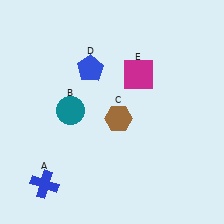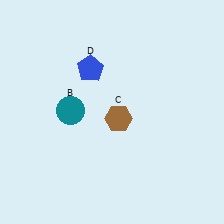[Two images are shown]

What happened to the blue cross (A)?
The blue cross (A) was removed in Image 2. It was in the bottom-left area of Image 1.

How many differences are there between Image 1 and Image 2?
There are 2 differences between the two images.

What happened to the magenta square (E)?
The magenta square (E) was removed in Image 2. It was in the top-right area of Image 1.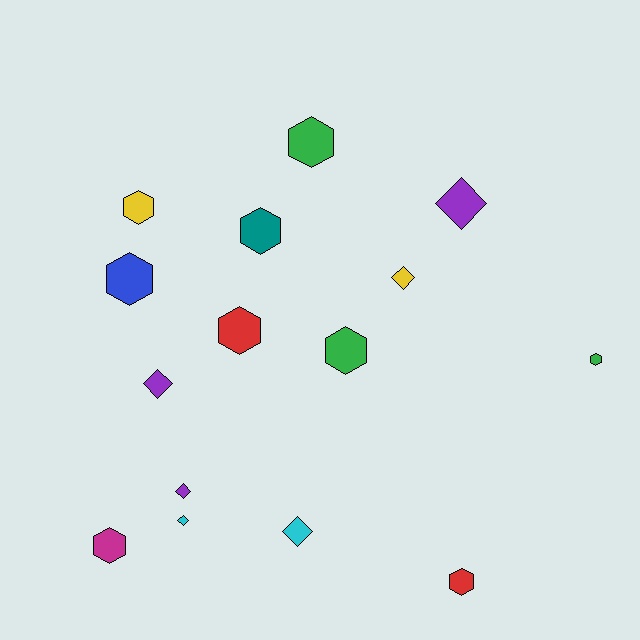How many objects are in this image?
There are 15 objects.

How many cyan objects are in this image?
There are 2 cyan objects.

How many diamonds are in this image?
There are 6 diamonds.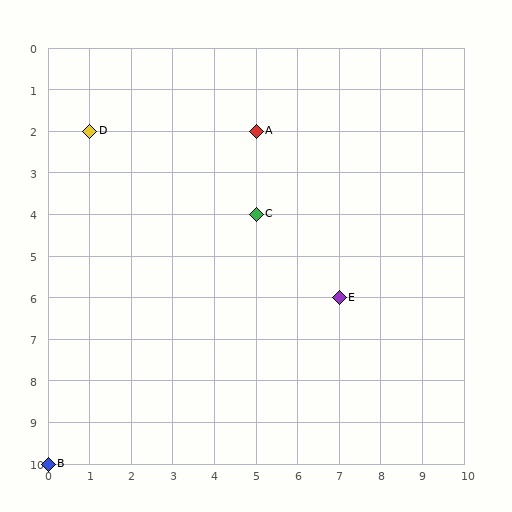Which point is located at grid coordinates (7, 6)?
Point E is at (7, 6).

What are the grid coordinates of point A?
Point A is at grid coordinates (5, 2).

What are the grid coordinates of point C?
Point C is at grid coordinates (5, 4).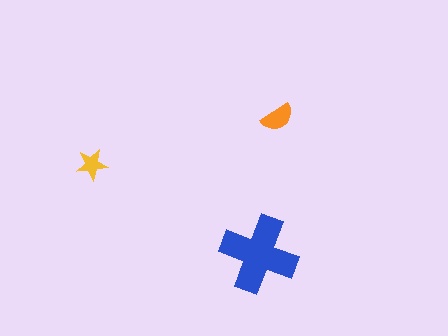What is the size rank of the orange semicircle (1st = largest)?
2nd.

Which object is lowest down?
The blue cross is bottommost.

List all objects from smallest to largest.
The yellow star, the orange semicircle, the blue cross.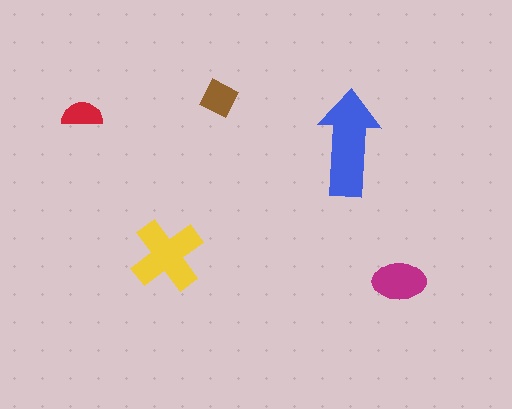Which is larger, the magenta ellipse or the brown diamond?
The magenta ellipse.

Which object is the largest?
The blue arrow.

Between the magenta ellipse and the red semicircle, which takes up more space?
The magenta ellipse.